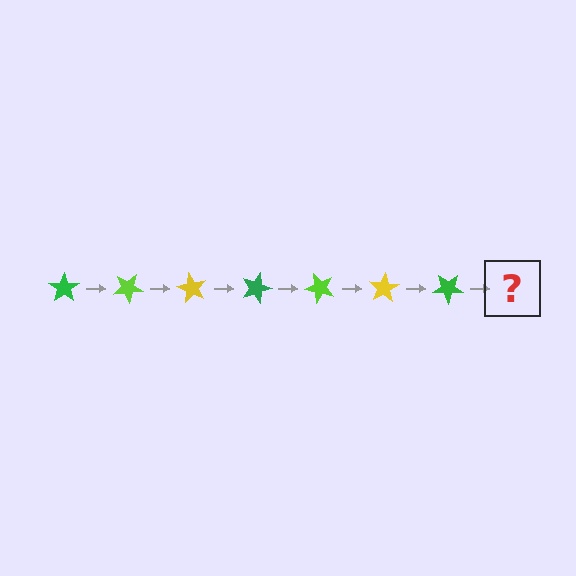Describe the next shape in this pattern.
It should be a lime star, rotated 210 degrees from the start.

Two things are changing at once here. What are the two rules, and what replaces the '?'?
The two rules are that it rotates 30 degrees each step and the color cycles through green, lime, and yellow. The '?' should be a lime star, rotated 210 degrees from the start.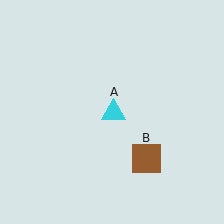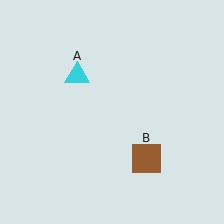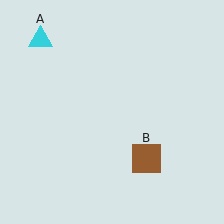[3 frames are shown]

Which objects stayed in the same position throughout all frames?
Brown square (object B) remained stationary.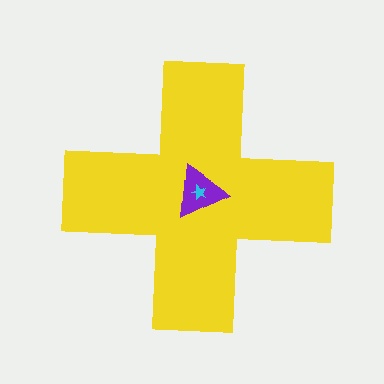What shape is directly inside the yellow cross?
The purple triangle.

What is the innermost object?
The cyan star.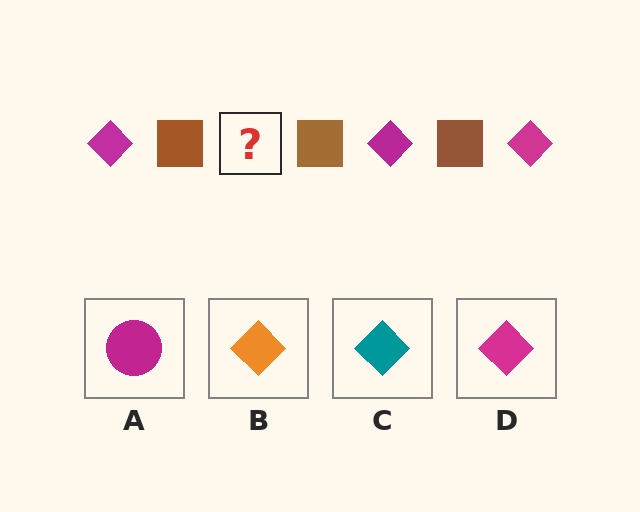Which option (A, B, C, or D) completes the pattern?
D.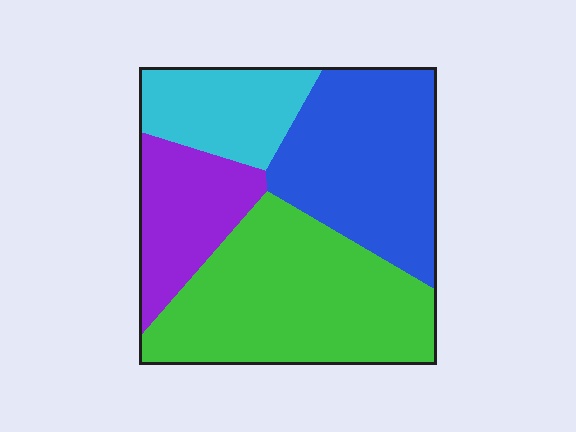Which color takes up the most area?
Green, at roughly 40%.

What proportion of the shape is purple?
Purple takes up about one sixth (1/6) of the shape.